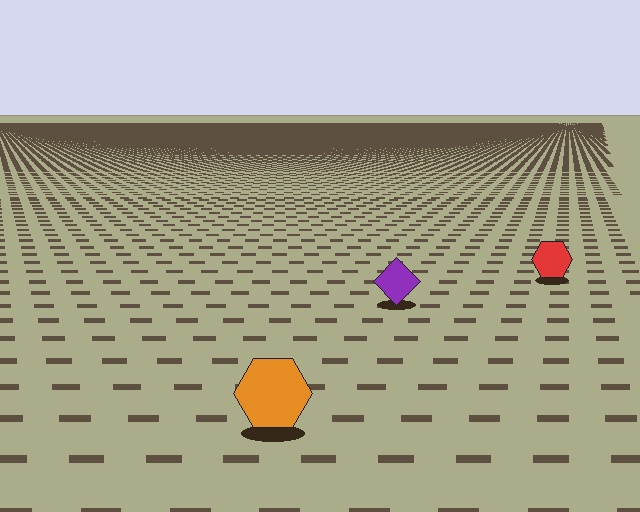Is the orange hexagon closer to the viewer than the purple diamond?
Yes. The orange hexagon is closer — you can tell from the texture gradient: the ground texture is coarser near it.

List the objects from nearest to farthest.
From nearest to farthest: the orange hexagon, the purple diamond, the red hexagon.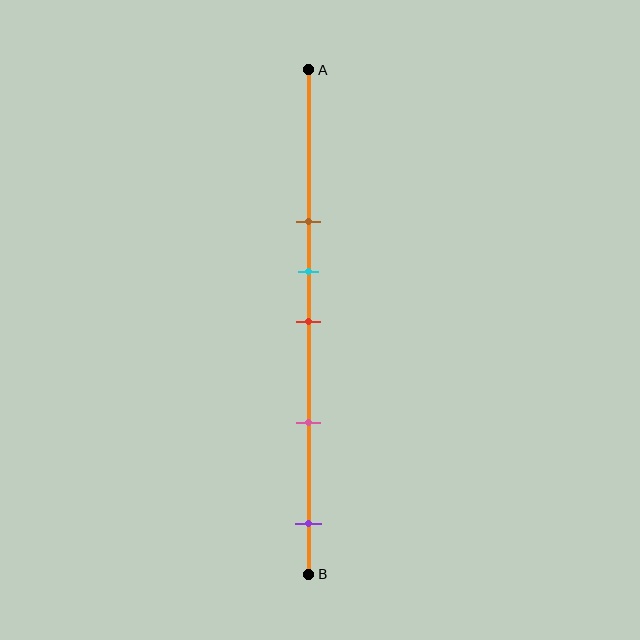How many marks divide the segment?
There are 5 marks dividing the segment.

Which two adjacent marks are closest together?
The cyan and red marks are the closest adjacent pair.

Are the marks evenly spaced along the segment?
No, the marks are not evenly spaced.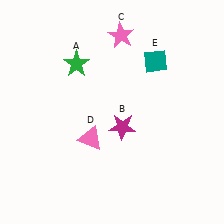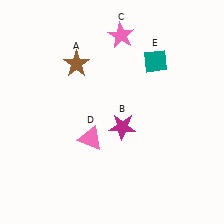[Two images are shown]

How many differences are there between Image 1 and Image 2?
There is 1 difference between the two images.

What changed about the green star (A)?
In Image 1, A is green. In Image 2, it changed to brown.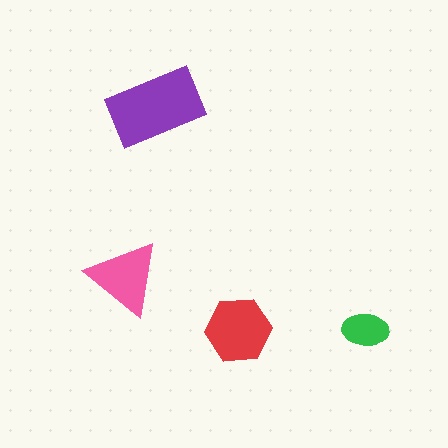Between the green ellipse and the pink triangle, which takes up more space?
The pink triangle.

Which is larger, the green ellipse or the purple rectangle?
The purple rectangle.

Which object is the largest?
The purple rectangle.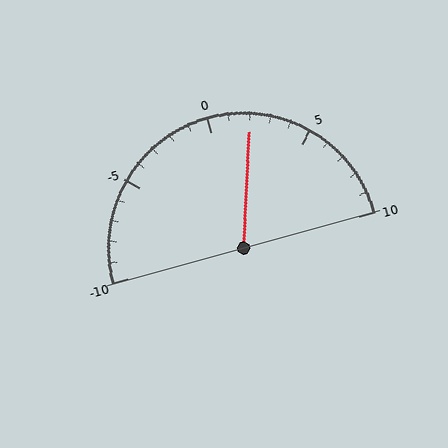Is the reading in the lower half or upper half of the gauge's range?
The reading is in the upper half of the range (-10 to 10).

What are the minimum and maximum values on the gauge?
The gauge ranges from -10 to 10.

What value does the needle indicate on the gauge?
The needle indicates approximately 2.